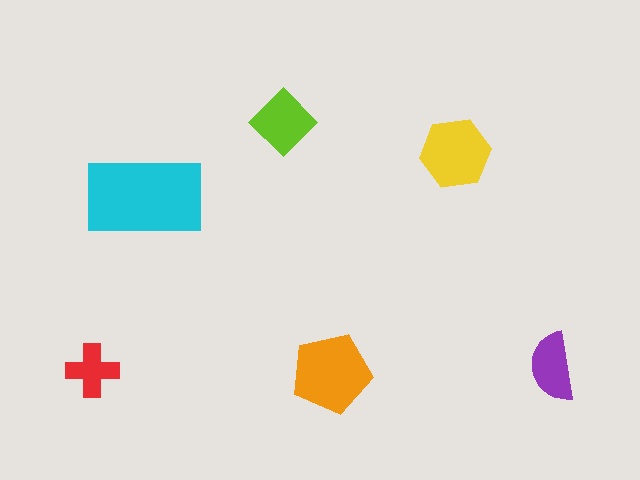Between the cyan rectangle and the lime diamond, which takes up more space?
The cyan rectangle.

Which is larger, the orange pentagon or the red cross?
The orange pentagon.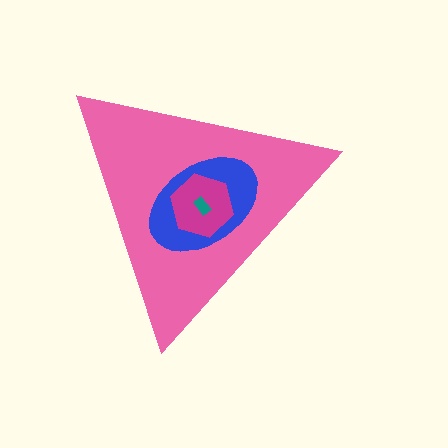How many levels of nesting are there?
4.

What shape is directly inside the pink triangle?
The blue ellipse.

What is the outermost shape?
The pink triangle.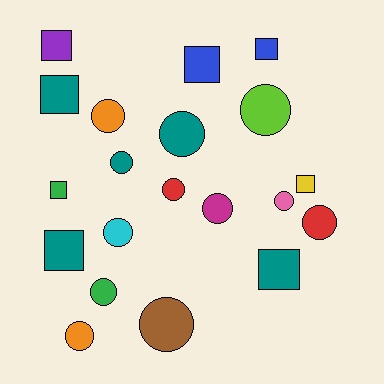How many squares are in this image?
There are 8 squares.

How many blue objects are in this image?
There are 2 blue objects.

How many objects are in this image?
There are 20 objects.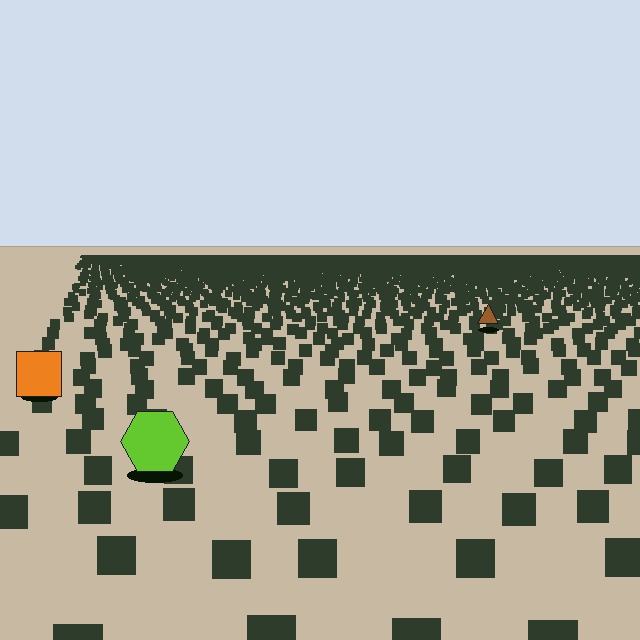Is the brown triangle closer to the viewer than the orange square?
No. The orange square is closer — you can tell from the texture gradient: the ground texture is coarser near it.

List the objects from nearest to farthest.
From nearest to farthest: the lime hexagon, the orange square, the brown triangle.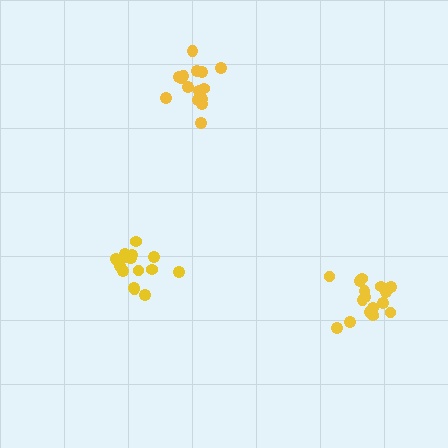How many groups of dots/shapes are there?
There are 3 groups.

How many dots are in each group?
Group 1: 16 dots, Group 2: 17 dots, Group 3: 16 dots (49 total).